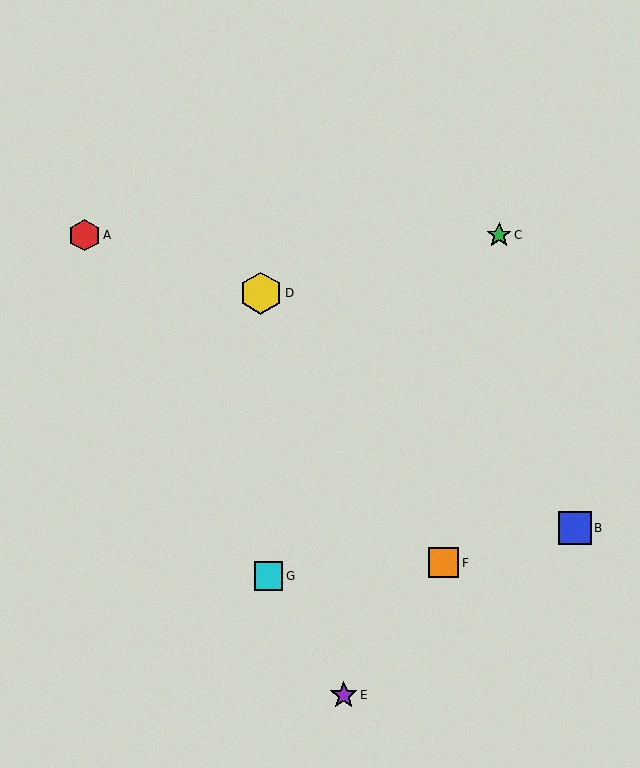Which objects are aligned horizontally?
Objects A, C are aligned horizontally.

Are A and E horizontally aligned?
No, A is at y≈235 and E is at y≈695.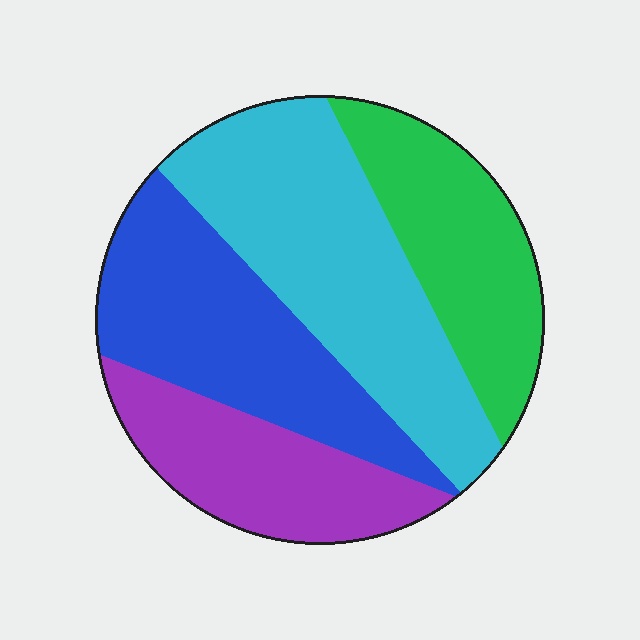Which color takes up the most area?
Cyan, at roughly 35%.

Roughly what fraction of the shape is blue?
Blue takes up between a sixth and a third of the shape.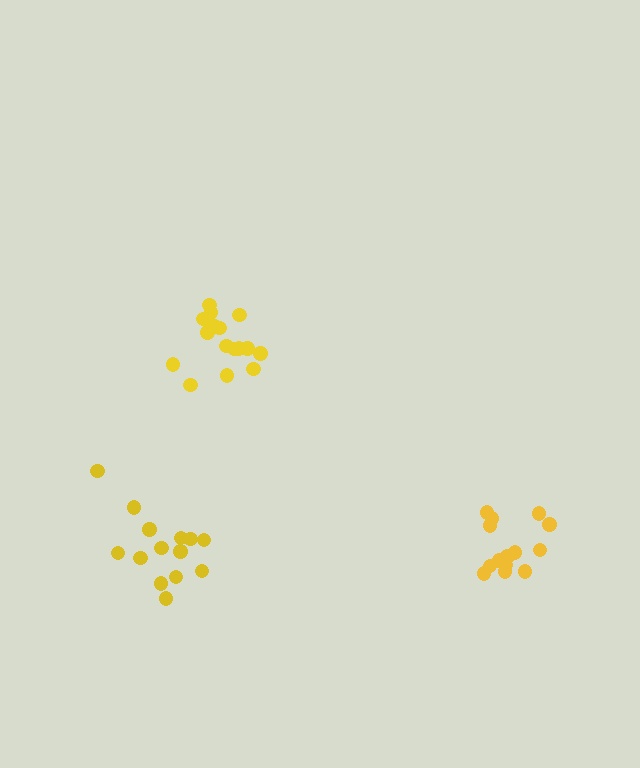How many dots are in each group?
Group 1: 14 dots, Group 2: 14 dots, Group 3: 16 dots (44 total).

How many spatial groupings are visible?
There are 3 spatial groupings.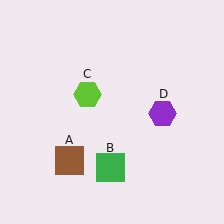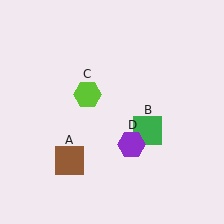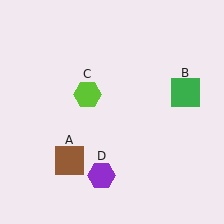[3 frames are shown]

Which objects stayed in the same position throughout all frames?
Brown square (object A) and lime hexagon (object C) remained stationary.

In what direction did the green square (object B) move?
The green square (object B) moved up and to the right.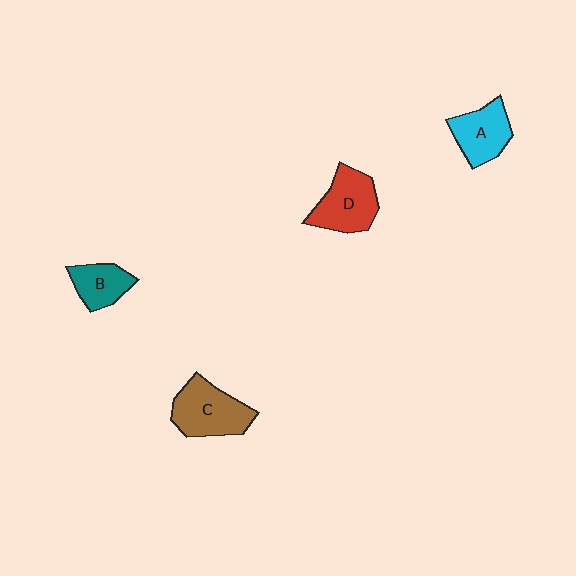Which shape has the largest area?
Shape C (brown).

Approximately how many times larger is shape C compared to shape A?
Approximately 1.3 times.